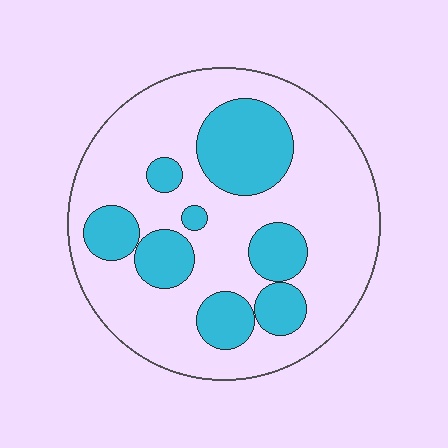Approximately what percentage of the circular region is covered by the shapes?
Approximately 30%.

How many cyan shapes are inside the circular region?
8.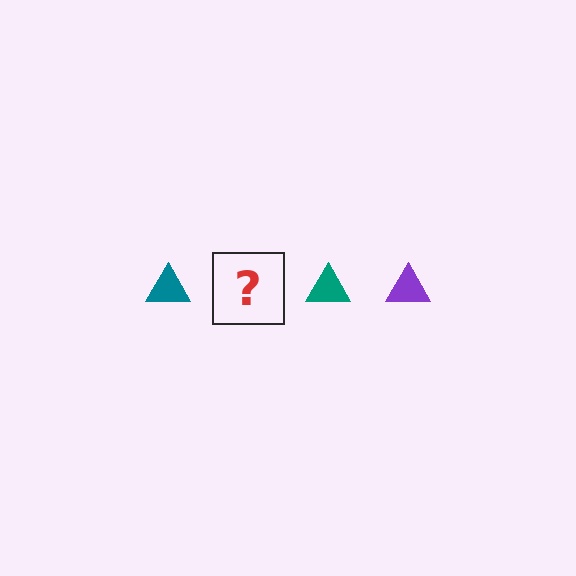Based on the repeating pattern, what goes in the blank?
The blank should be a purple triangle.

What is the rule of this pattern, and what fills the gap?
The rule is that the pattern cycles through teal, purple triangles. The gap should be filled with a purple triangle.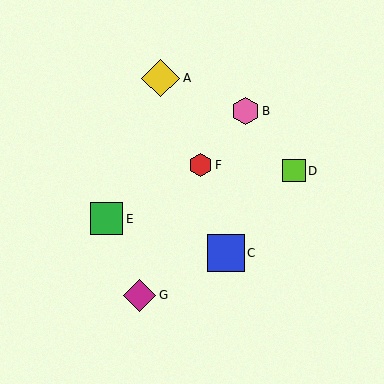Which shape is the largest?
The yellow diamond (labeled A) is the largest.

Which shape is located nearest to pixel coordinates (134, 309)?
The magenta diamond (labeled G) at (140, 295) is nearest to that location.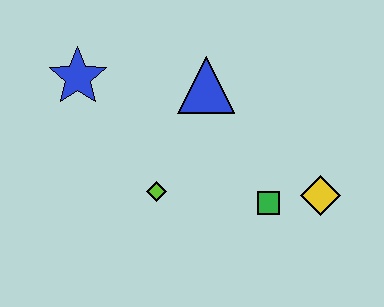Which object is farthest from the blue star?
The yellow diamond is farthest from the blue star.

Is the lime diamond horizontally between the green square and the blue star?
Yes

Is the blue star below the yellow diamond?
No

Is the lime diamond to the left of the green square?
Yes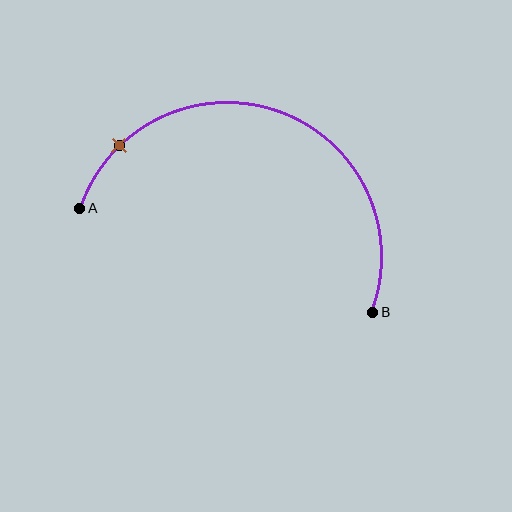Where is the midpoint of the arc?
The arc midpoint is the point on the curve farthest from the straight line joining A and B. It sits above that line.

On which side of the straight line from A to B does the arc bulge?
The arc bulges above the straight line connecting A and B.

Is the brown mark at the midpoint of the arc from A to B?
No. The brown mark lies on the arc but is closer to endpoint A. The arc midpoint would be at the point on the curve equidistant along the arc from both A and B.